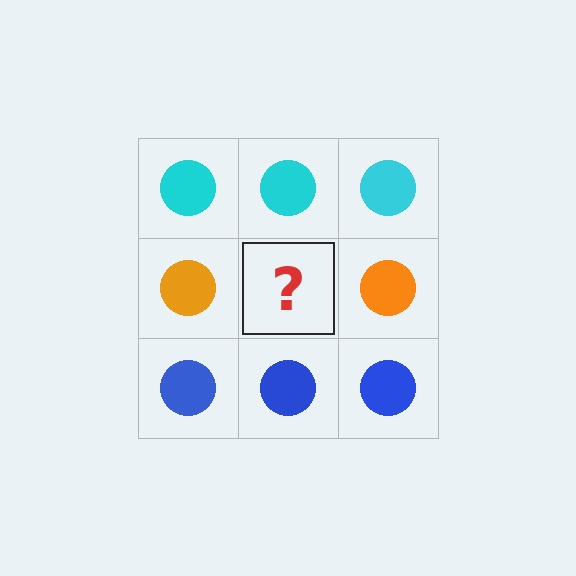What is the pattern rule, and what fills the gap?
The rule is that each row has a consistent color. The gap should be filled with an orange circle.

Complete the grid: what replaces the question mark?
The question mark should be replaced with an orange circle.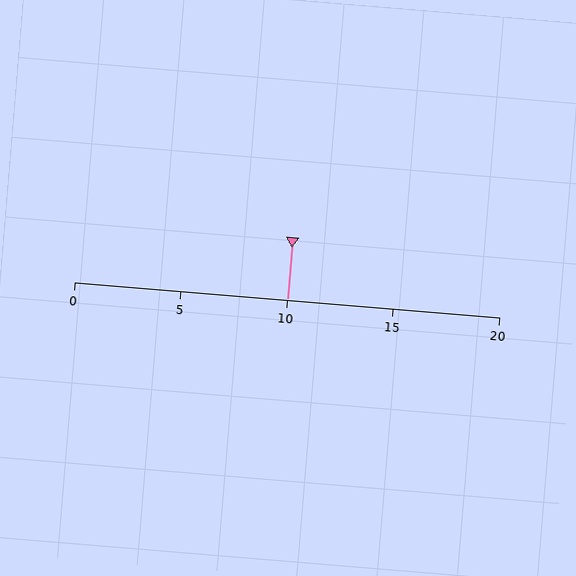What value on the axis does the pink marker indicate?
The marker indicates approximately 10.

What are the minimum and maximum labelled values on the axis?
The axis runs from 0 to 20.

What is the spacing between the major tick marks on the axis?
The major ticks are spaced 5 apart.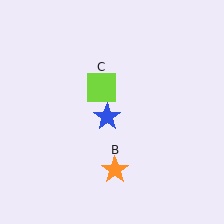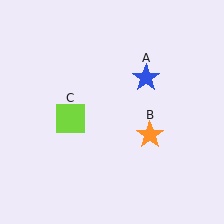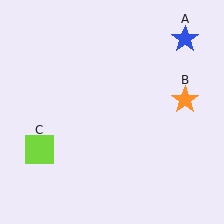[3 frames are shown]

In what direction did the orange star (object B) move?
The orange star (object B) moved up and to the right.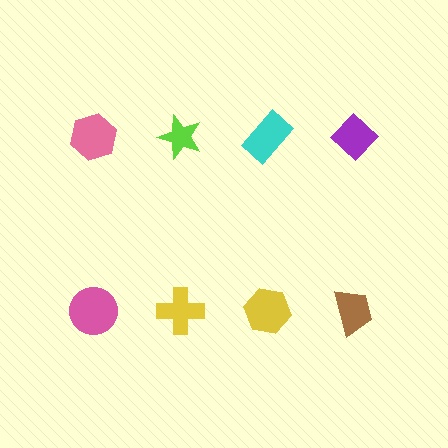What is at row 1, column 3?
A cyan rectangle.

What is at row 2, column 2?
A yellow cross.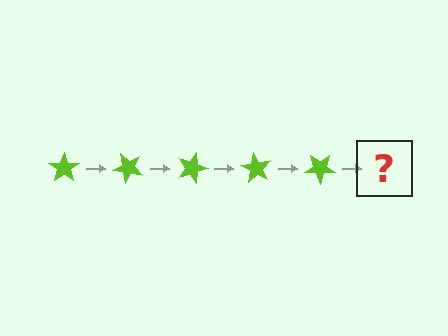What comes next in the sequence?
The next element should be a lime star rotated 225 degrees.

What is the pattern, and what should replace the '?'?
The pattern is that the star rotates 45 degrees each step. The '?' should be a lime star rotated 225 degrees.